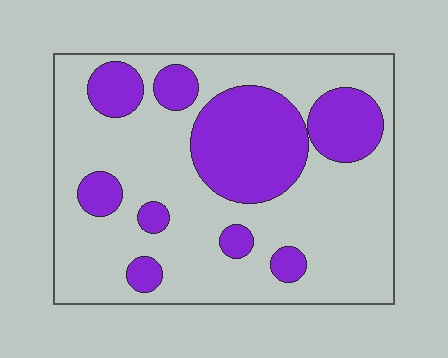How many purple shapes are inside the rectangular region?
9.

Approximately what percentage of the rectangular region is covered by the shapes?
Approximately 30%.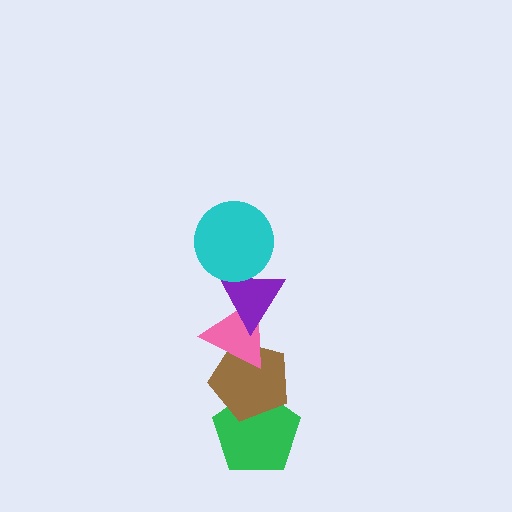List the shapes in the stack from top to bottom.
From top to bottom: the cyan circle, the purple triangle, the pink triangle, the brown pentagon, the green pentagon.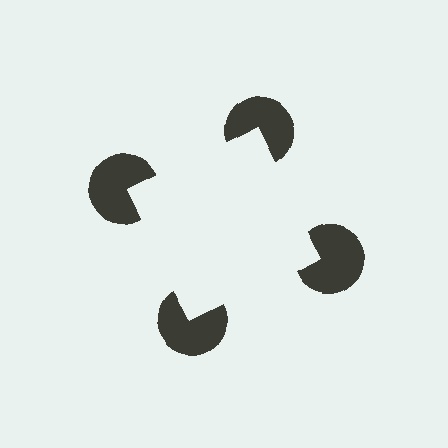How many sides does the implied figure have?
4 sides.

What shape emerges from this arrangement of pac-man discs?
An illusory square — its edges are inferred from the aligned wedge cuts in the pac-man discs, not physically drawn.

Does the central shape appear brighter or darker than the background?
It typically appears slightly brighter than the background, even though no actual brightness change is drawn.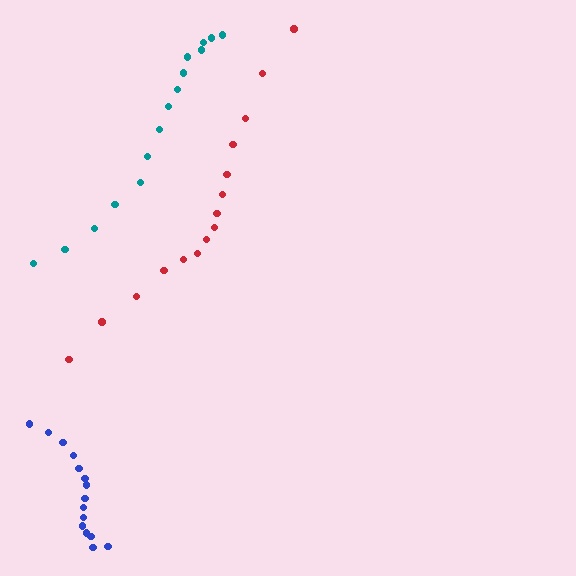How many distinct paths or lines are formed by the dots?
There are 3 distinct paths.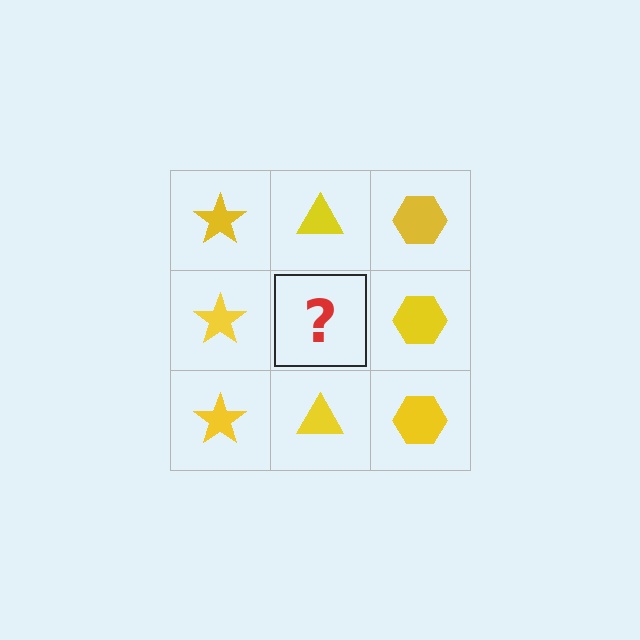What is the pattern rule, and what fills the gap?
The rule is that each column has a consistent shape. The gap should be filled with a yellow triangle.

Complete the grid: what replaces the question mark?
The question mark should be replaced with a yellow triangle.